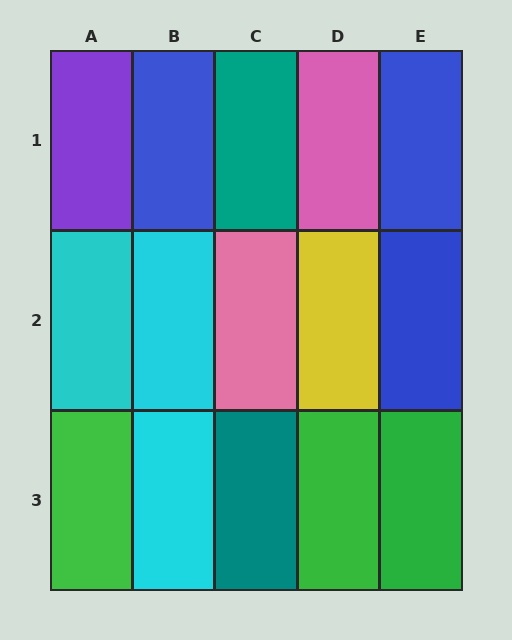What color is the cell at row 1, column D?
Pink.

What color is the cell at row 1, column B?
Blue.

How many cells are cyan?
3 cells are cyan.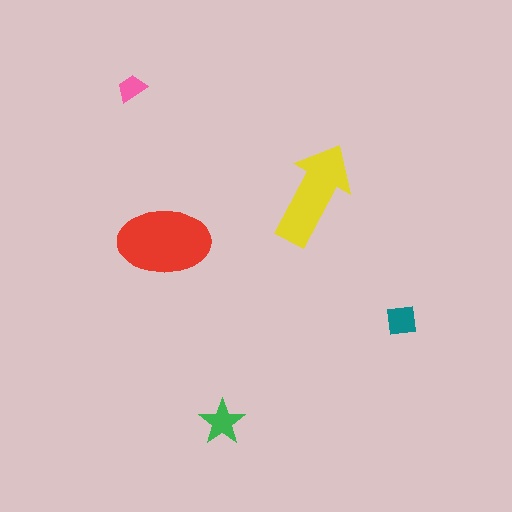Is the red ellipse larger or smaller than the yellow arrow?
Larger.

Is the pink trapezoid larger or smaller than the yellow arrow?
Smaller.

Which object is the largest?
The red ellipse.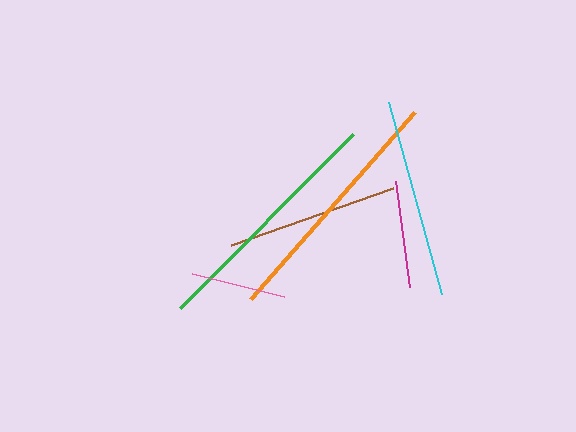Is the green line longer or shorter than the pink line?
The green line is longer than the pink line.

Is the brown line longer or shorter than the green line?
The green line is longer than the brown line.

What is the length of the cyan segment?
The cyan segment is approximately 199 pixels long.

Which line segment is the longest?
The orange line is the longest at approximately 249 pixels.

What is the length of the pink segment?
The pink segment is approximately 95 pixels long.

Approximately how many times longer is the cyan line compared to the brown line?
The cyan line is approximately 1.2 times the length of the brown line.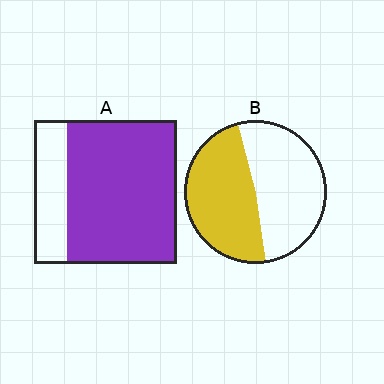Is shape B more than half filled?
Roughly half.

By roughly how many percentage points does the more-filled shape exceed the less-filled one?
By roughly 30 percentage points (A over B).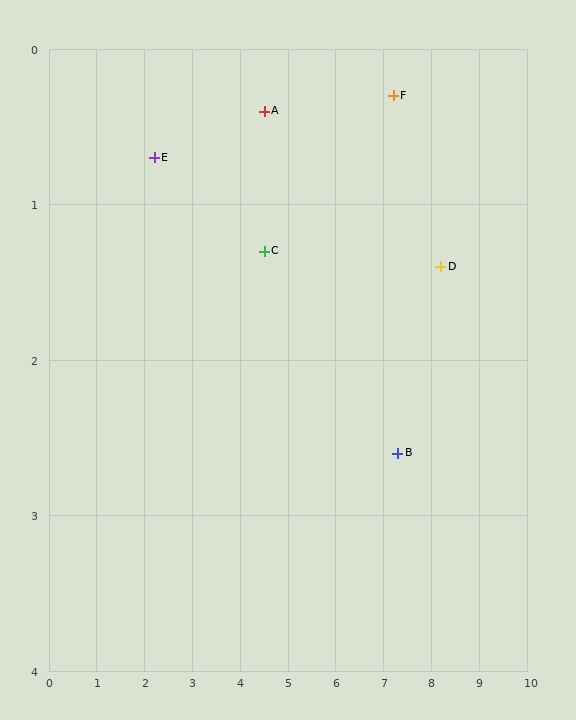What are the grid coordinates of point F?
Point F is at approximately (7.2, 0.3).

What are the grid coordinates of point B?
Point B is at approximately (7.3, 2.6).